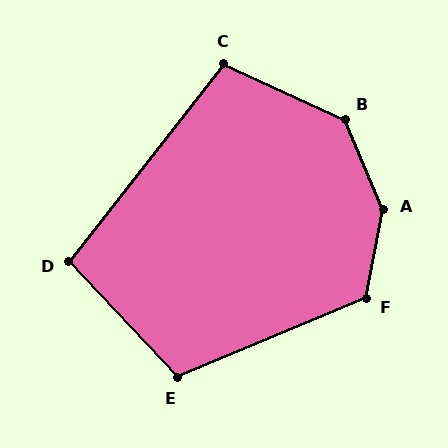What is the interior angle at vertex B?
Approximately 138 degrees (obtuse).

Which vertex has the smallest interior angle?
D, at approximately 99 degrees.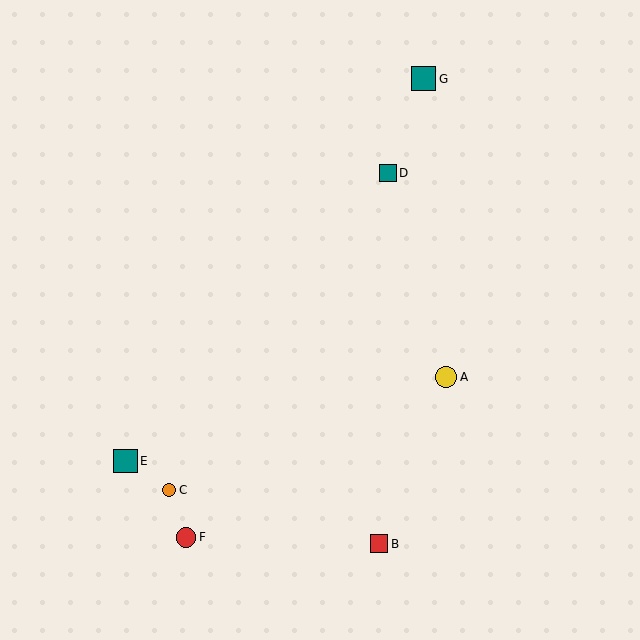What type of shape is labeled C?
Shape C is an orange circle.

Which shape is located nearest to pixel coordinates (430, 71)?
The teal square (labeled G) at (424, 79) is nearest to that location.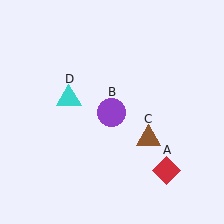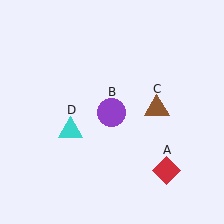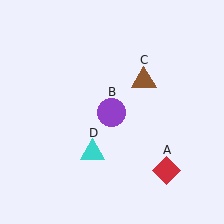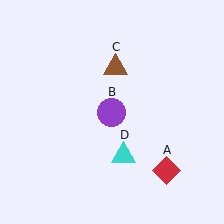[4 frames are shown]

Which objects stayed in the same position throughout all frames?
Red diamond (object A) and purple circle (object B) remained stationary.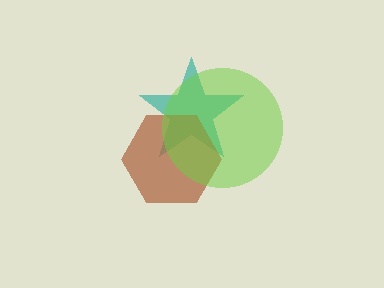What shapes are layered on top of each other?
The layered shapes are: a teal star, a brown hexagon, a lime circle.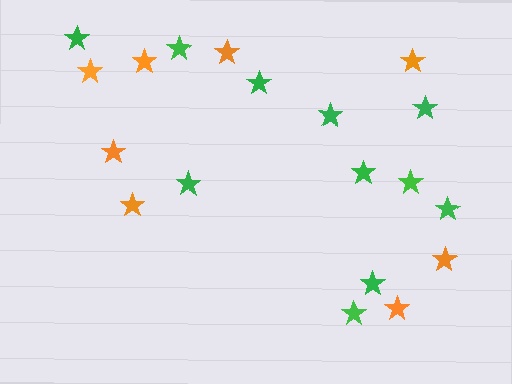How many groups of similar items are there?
There are 2 groups: one group of green stars (11) and one group of orange stars (8).